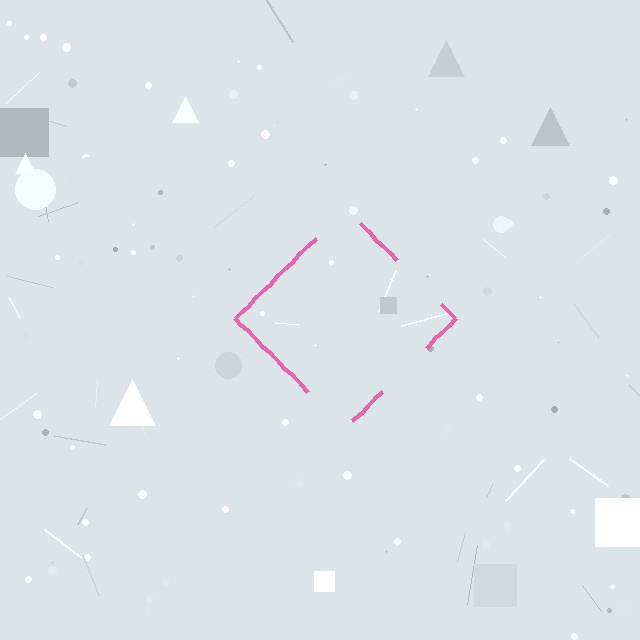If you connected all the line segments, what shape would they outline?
They would outline a diamond.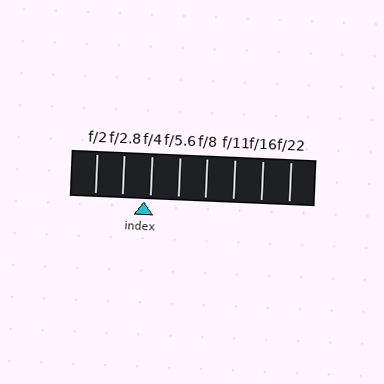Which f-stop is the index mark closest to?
The index mark is closest to f/4.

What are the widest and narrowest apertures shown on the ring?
The widest aperture shown is f/2 and the narrowest is f/22.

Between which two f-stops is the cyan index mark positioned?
The index mark is between f/2.8 and f/4.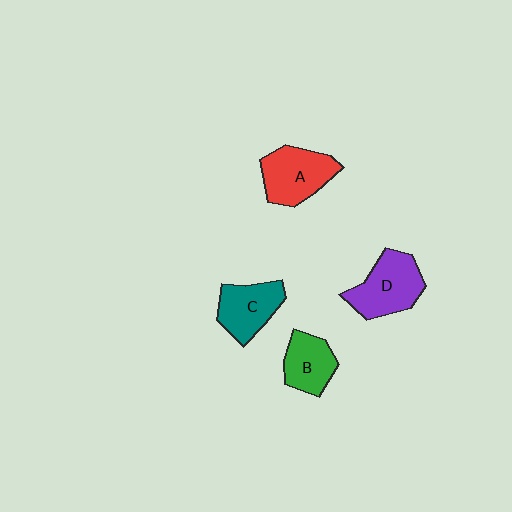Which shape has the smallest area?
Shape B (green).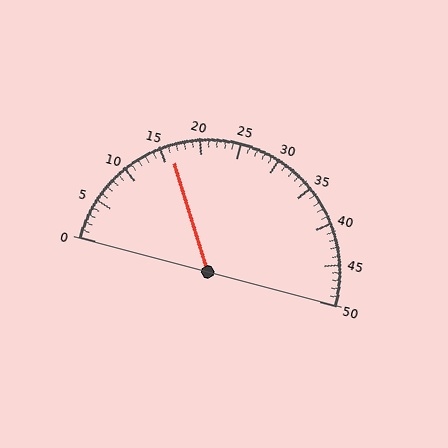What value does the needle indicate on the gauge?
The needle indicates approximately 16.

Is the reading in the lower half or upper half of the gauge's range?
The reading is in the lower half of the range (0 to 50).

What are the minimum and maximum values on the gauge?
The gauge ranges from 0 to 50.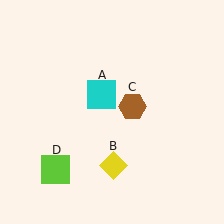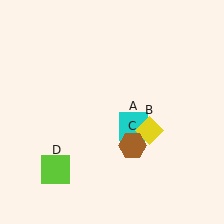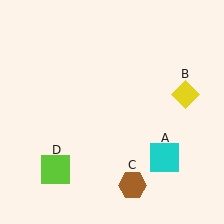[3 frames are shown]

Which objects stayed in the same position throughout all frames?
Lime square (object D) remained stationary.